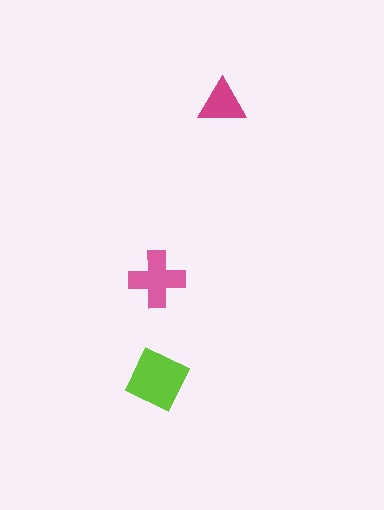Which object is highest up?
The magenta triangle is topmost.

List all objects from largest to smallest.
The lime diamond, the pink cross, the magenta triangle.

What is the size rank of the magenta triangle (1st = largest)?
3rd.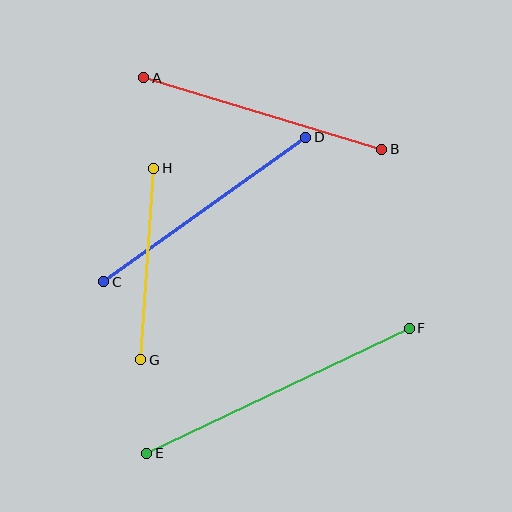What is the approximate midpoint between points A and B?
The midpoint is at approximately (263, 114) pixels.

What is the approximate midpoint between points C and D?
The midpoint is at approximately (205, 209) pixels.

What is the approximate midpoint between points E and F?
The midpoint is at approximately (278, 391) pixels.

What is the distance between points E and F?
The distance is approximately 291 pixels.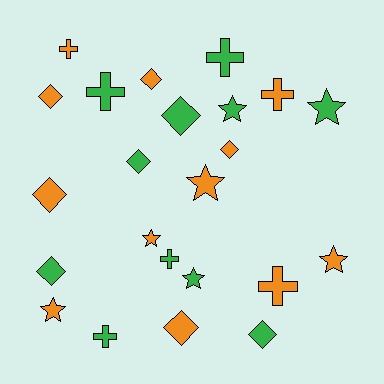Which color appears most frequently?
Orange, with 12 objects.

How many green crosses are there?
There are 4 green crosses.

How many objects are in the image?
There are 23 objects.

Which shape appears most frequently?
Diamond, with 9 objects.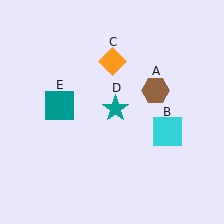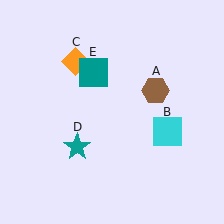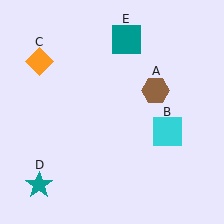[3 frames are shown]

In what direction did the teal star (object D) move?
The teal star (object D) moved down and to the left.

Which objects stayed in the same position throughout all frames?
Brown hexagon (object A) and cyan square (object B) remained stationary.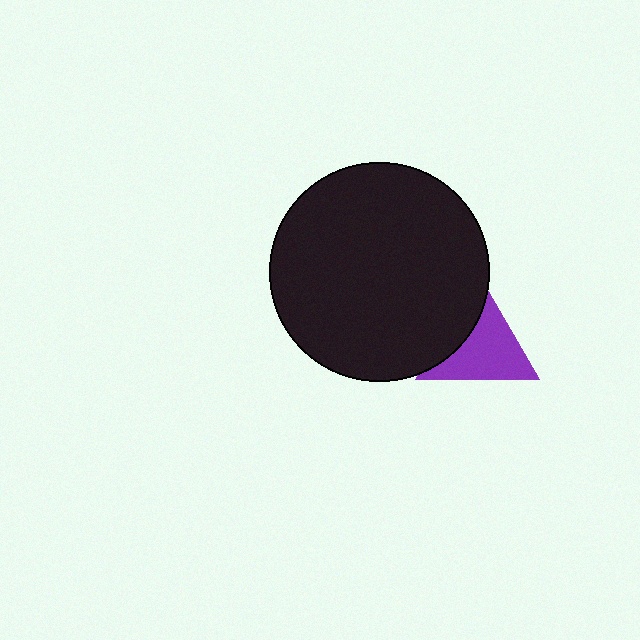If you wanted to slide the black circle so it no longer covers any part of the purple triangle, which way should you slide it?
Slide it left — that is the most direct way to separate the two shapes.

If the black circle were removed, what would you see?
You would see the complete purple triangle.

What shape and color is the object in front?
The object in front is a black circle.